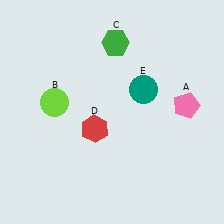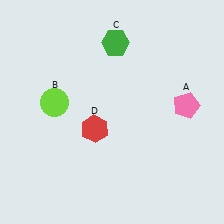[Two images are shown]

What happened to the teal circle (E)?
The teal circle (E) was removed in Image 2. It was in the top-right area of Image 1.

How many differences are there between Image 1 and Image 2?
There is 1 difference between the two images.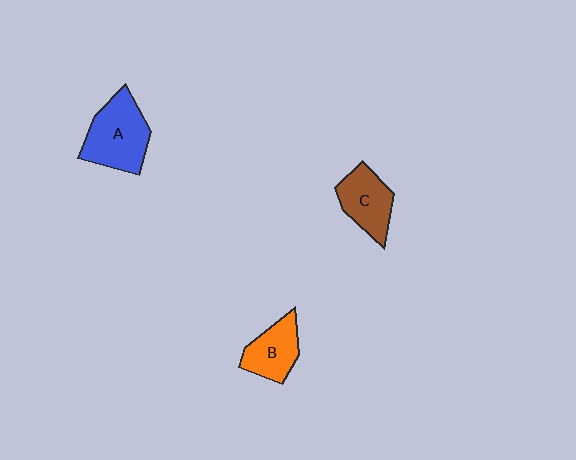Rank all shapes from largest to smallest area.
From largest to smallest: A (blue), C (brown), B (orange).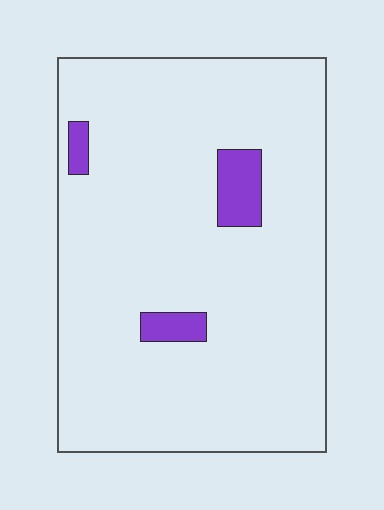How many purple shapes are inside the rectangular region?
3.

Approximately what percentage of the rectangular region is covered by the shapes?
Approximately 5%.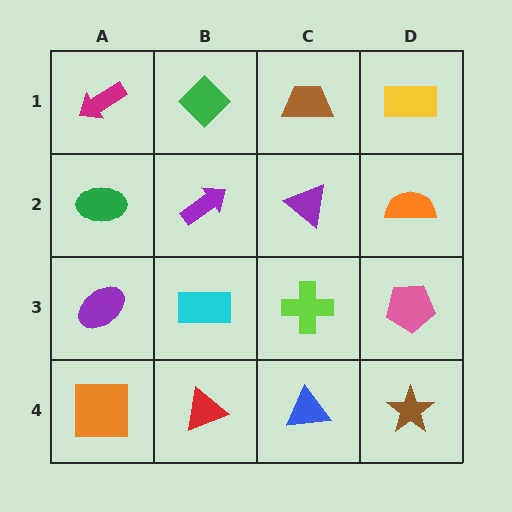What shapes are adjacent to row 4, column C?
A lime cross (row 3, column C), a red triangle (row 4, column B), a brown star (row 4, column D).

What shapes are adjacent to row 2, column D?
A yellow rectangle (row 1, column D), a pink pentagon (row 3, column D), a purple triangle (row 2, column C).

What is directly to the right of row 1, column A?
A green diamond.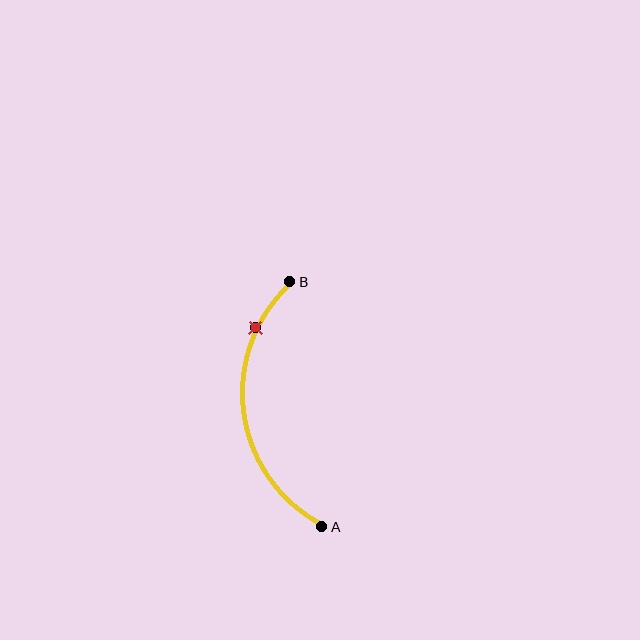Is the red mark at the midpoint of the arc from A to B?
No. The red mark lies on the arc but is closer to endpoint B. The arc midpoint would be at the point on the curve equidistant along the arc from both A and B.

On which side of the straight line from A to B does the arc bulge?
The arc bulges to the left of the straight line connecting A and B.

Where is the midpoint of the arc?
The arc midpoint is the point on the curve farthest from the straight line joining A and B. It sits to the left of that line.